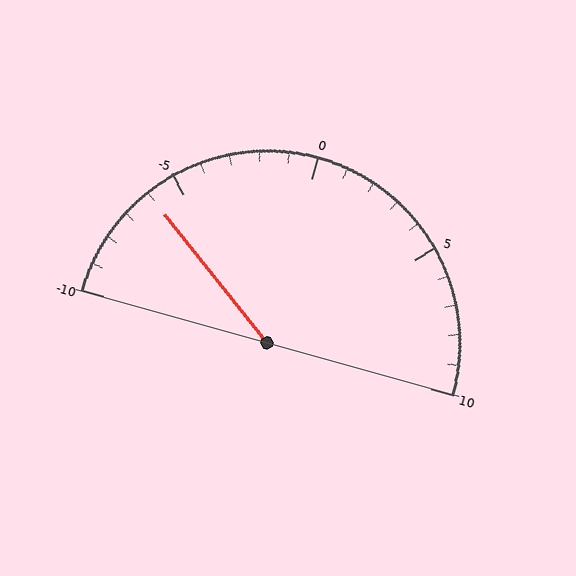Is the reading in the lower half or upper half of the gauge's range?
The reading is in the lower half of the range (-10 to 10).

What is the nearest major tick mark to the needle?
The nearest major tick mark is -5.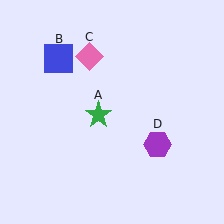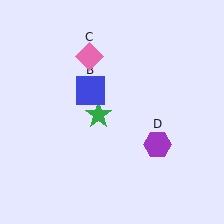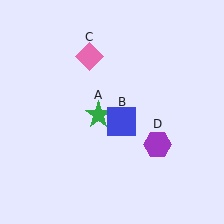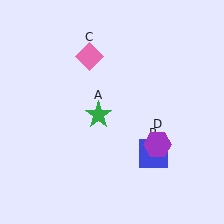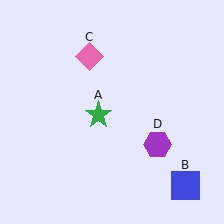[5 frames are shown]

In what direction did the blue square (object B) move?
The blue square (object B) moved down and to the right.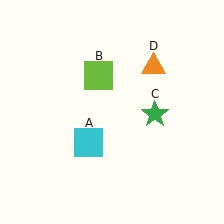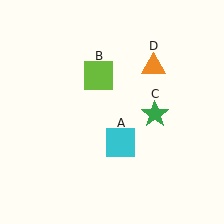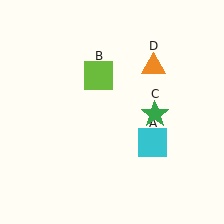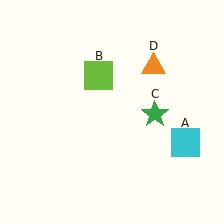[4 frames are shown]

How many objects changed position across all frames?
1 object changed position: cyan square (object A).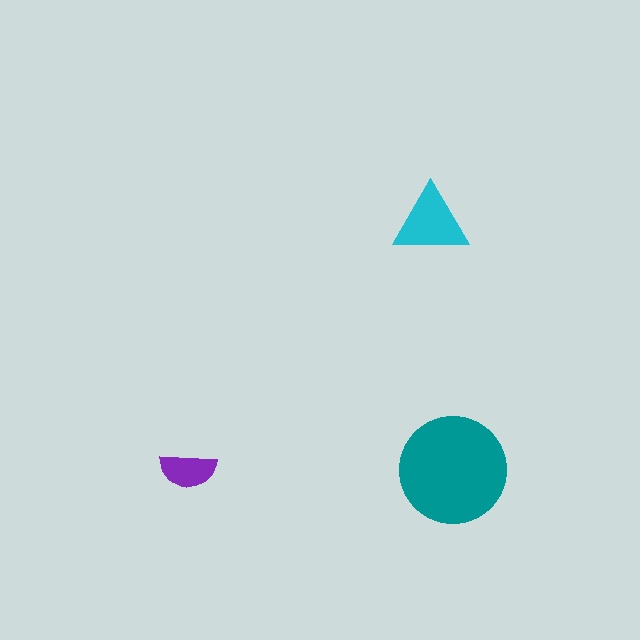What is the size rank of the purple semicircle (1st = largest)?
3rd.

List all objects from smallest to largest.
The purple semicircle, the cyan triangle, the teal circle.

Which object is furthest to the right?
The teal circle is rightmost.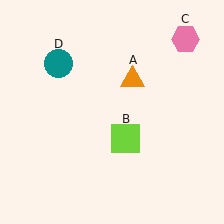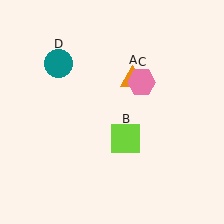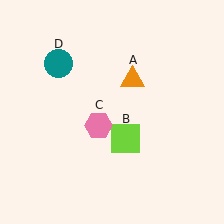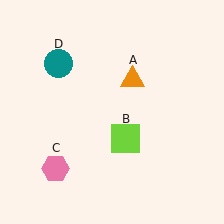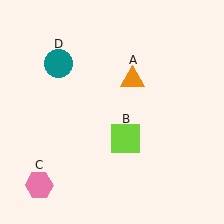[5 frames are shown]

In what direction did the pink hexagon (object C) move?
The pink hexagon (object C) moved down and to the left.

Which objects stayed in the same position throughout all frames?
Orange triangle (object A) and lime square (object B) and teal circle (object D) remained stationary.